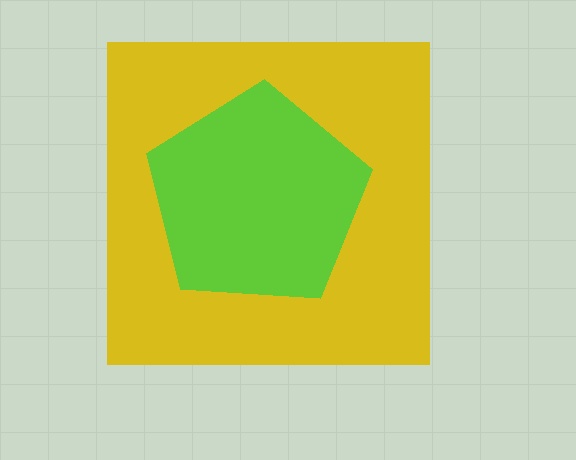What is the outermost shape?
The yellow square.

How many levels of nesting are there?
2.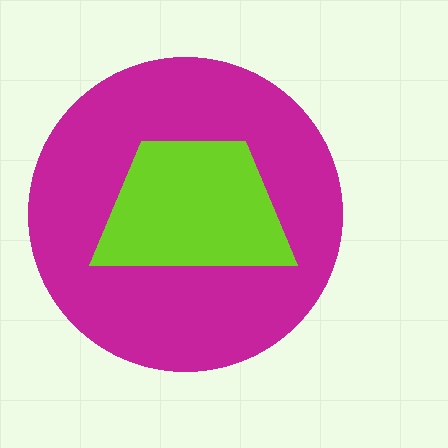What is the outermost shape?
The magenta circle.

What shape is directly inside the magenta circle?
The lime trapezoid.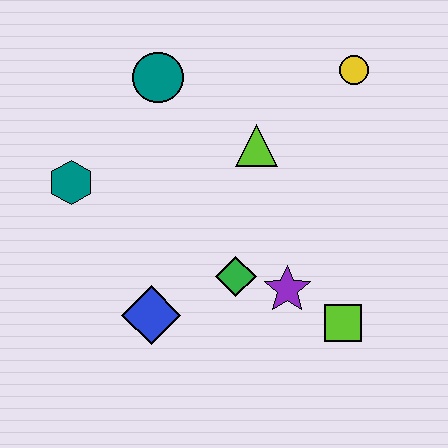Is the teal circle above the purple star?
Yes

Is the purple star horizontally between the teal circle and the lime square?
Yes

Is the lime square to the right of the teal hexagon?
Yes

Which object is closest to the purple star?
The green diamond is closest to the purple star.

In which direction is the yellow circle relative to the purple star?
The yellow circle is above the purple star.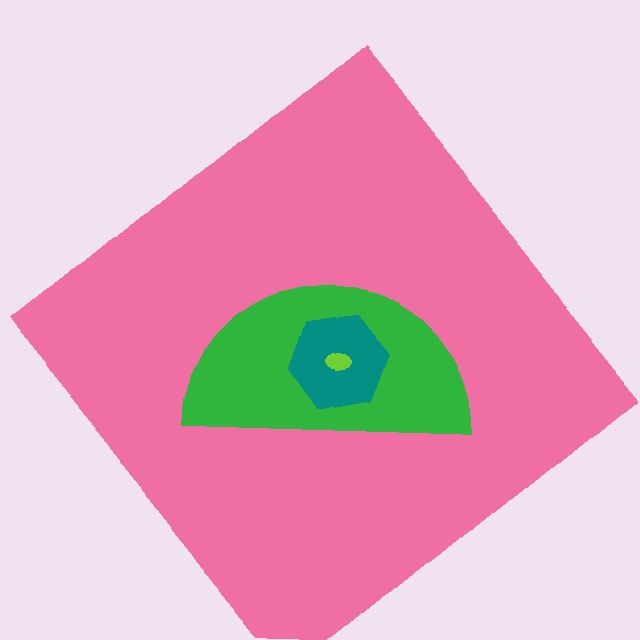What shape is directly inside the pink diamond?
The green semicircle.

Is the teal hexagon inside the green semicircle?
Yes.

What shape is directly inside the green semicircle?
The teal hexagon.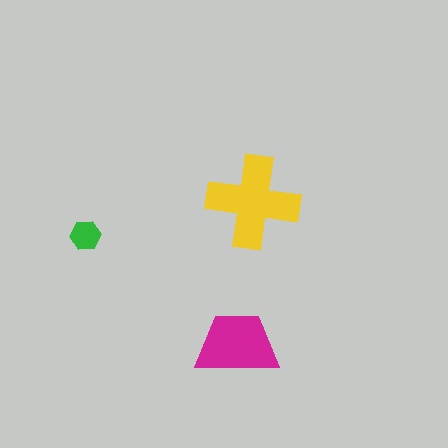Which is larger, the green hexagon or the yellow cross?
The yellow cross.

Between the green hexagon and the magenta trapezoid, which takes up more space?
The magenta trapezoid.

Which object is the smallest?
The green hexagon.